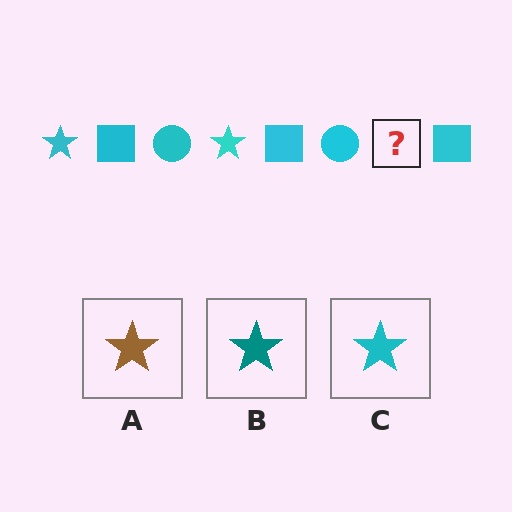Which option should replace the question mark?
Option C.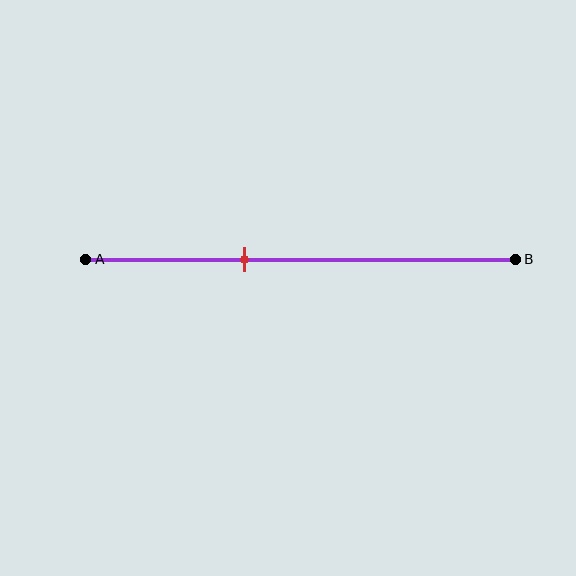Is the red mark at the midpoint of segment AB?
No, the mark is at about 35% from A, not at the 50% midpoint.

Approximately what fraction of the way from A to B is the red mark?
The red mark is approximately 35% of the way from A to B.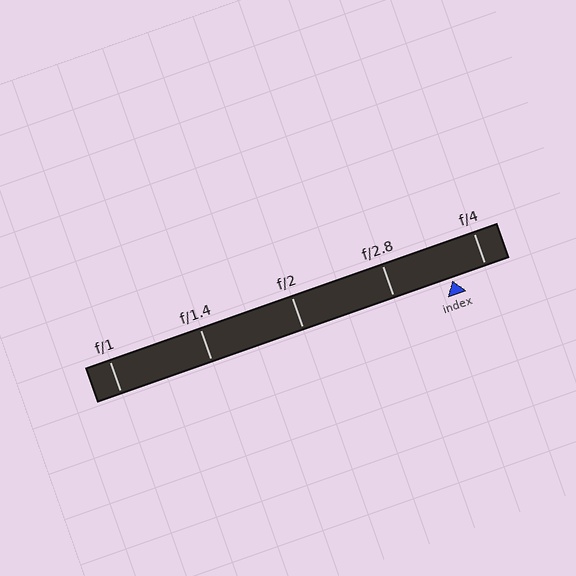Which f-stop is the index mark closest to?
The index mark is closest to f/4.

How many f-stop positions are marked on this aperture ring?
There are 5 f-stop positions marked.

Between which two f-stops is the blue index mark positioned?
The index mark is between f/2.8 and f/4.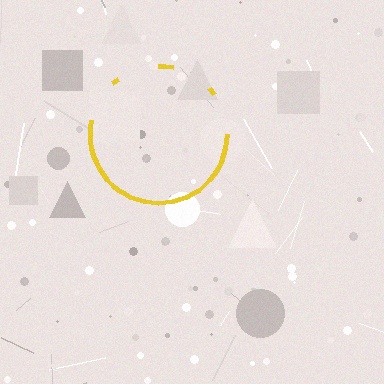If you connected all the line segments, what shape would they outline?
They would outline a circle.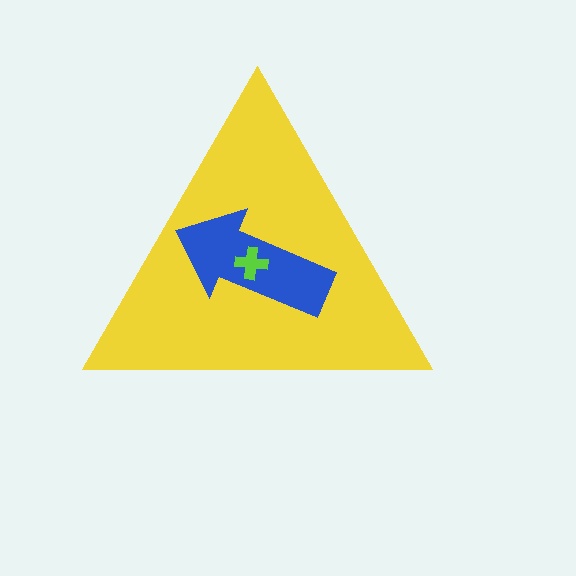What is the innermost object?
The lime cross.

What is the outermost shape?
The yellow triangle.